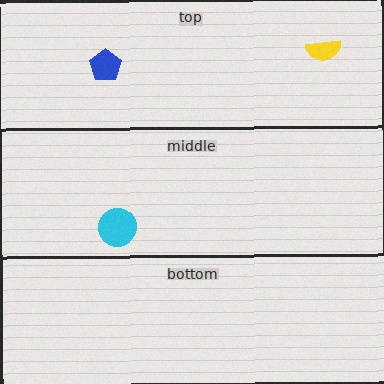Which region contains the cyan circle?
The middle region.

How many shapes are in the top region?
2.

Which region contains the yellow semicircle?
The top region.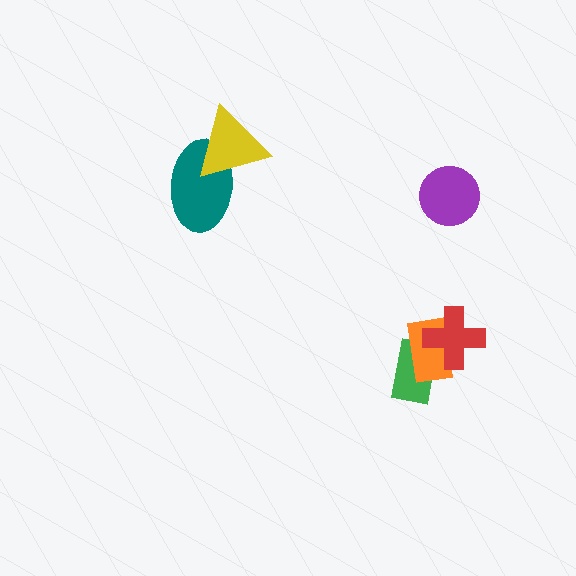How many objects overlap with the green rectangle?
2 objects overlap with the green rectangle.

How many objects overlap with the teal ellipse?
1 object overlaps with the teal ellipse.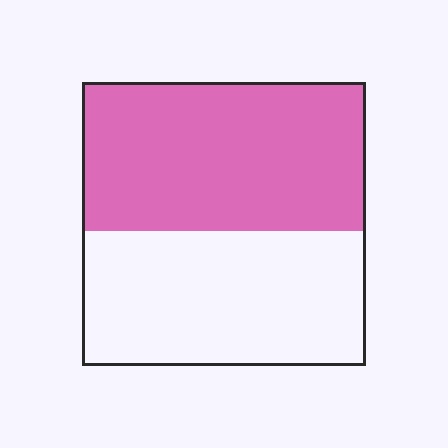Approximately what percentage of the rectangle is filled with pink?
Approximately 50%.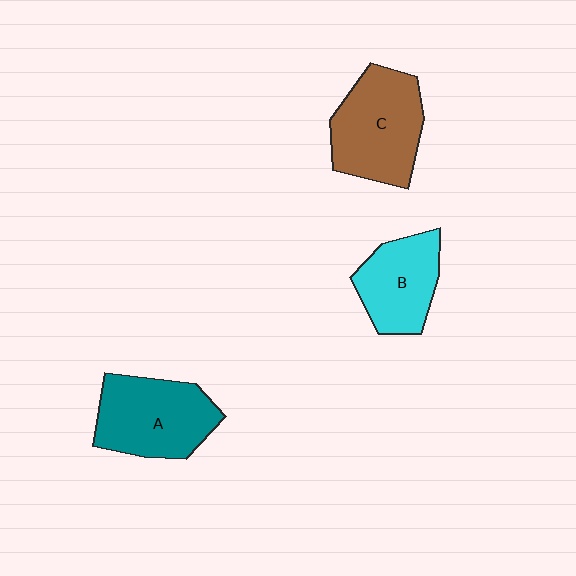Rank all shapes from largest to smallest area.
From largest to smallest: C (brown), A (teal), B (cyan).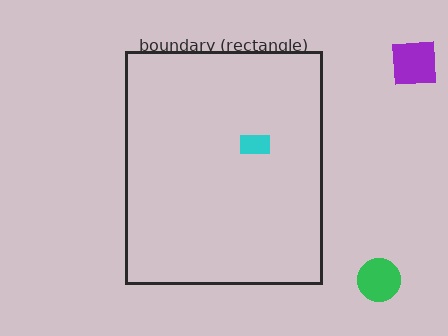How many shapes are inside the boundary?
1 inside, 2 outside.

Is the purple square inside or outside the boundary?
Outside.